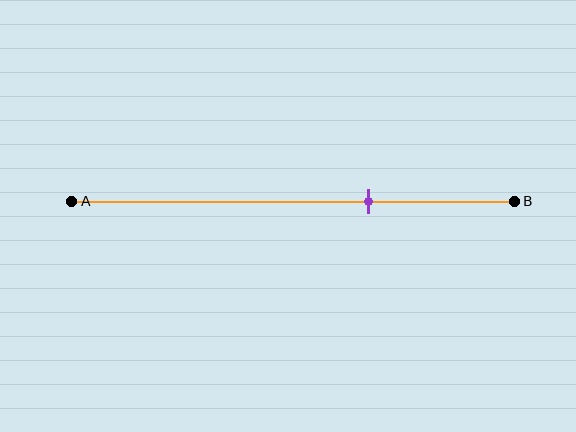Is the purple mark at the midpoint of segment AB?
No, the mark is at about 65% from A, not at the 50% midpoint.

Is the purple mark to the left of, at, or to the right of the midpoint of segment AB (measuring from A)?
The purple mark is to the right of the midpoint of segment AB.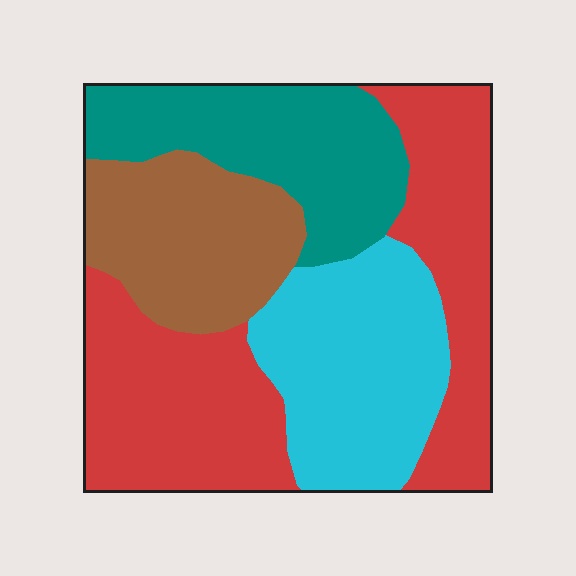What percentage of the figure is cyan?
Cyan covers around 25% of the figure.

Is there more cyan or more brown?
Cyan.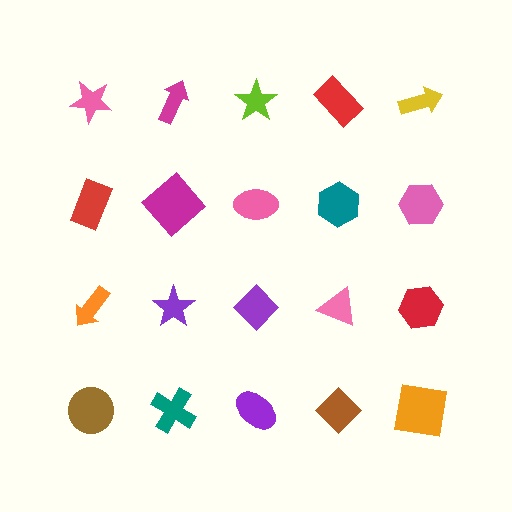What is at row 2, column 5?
A pink hexagon.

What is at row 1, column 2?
A magenta arrow.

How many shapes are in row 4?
5 shapes.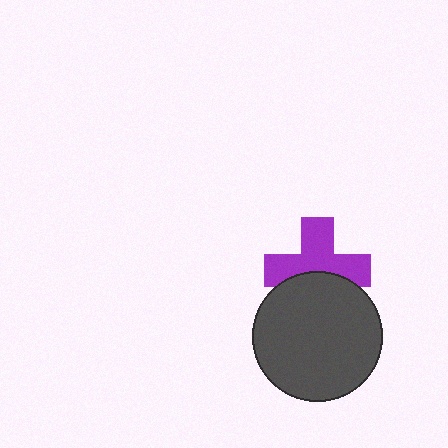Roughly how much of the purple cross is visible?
About half of it is visible (roughly 64%).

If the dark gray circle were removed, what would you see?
You would see the complete purple cross.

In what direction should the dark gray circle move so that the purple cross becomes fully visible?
The dark gray circle should move down. That is the shortest direction to clear the overlap and leave the purple cross fully visible.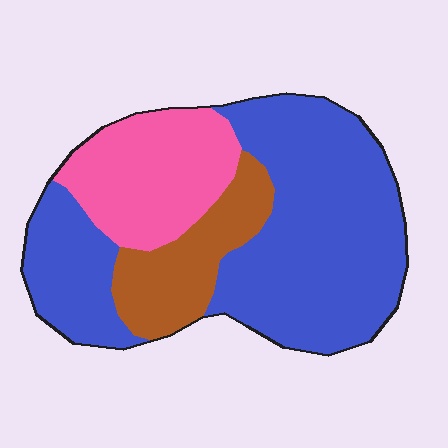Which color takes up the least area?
Brown, at roughly 15%.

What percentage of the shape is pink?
Pink covers 23% of the shape.